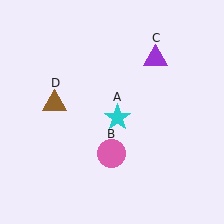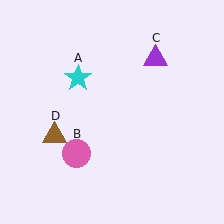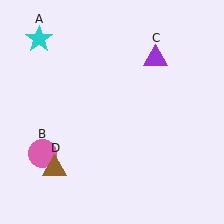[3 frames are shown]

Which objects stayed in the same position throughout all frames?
Purple triangle (object C) remained stationary.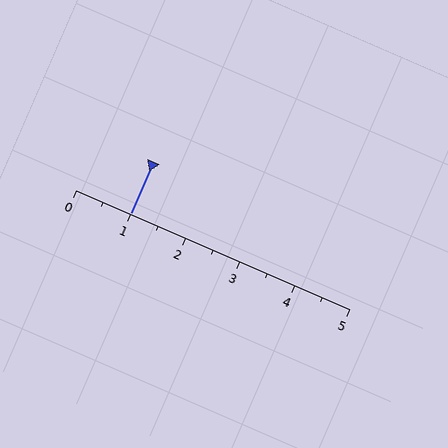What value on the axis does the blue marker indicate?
The marker indicates approximately 1.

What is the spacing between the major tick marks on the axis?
The major ticks are spaced 1 apart.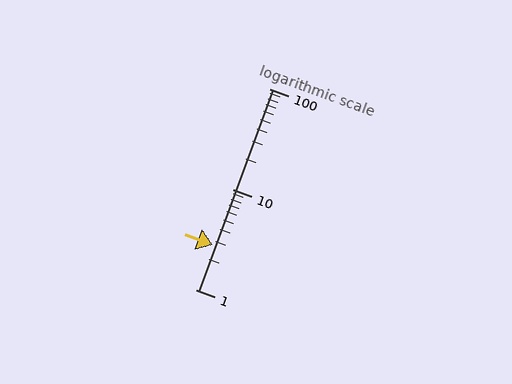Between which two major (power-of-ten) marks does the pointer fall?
The pointer is between 1 and 10.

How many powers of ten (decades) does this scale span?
The scale spans 2 decades, from 1 to 100.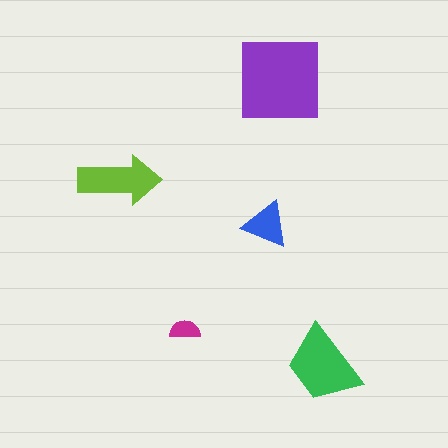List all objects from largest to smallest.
The purple square, the green trapezoid, the lime arrow, the blue triangle, the magenta semicircle.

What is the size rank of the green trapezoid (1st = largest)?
2nd.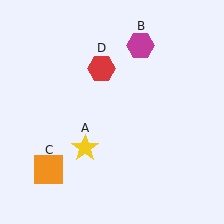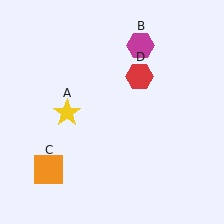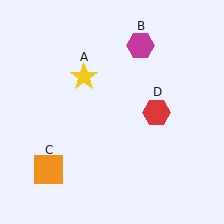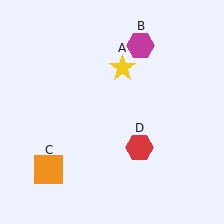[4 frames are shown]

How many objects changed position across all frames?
2 objects changed position: yellow star (object A), red hexagon (object D).